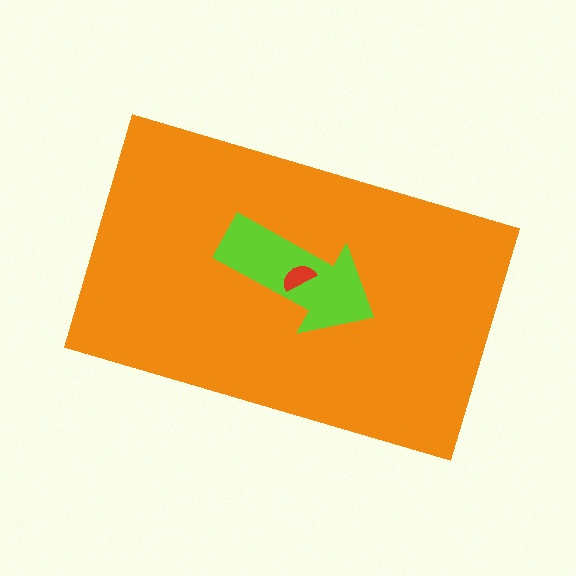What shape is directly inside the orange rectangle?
The lime arrow.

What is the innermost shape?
The red semicircle.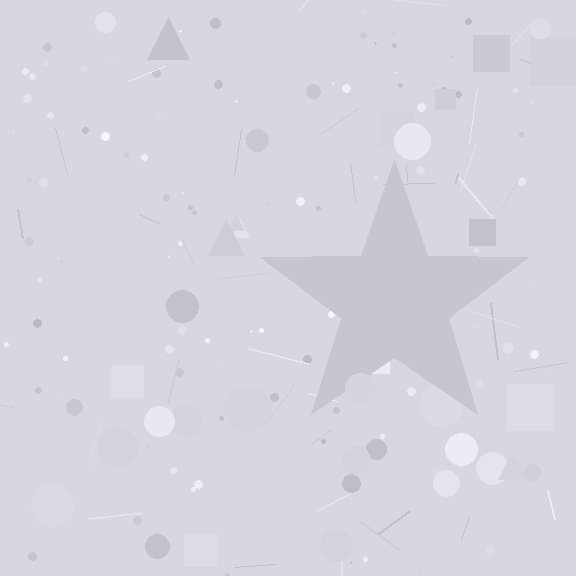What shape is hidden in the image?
A star is hidden in the image.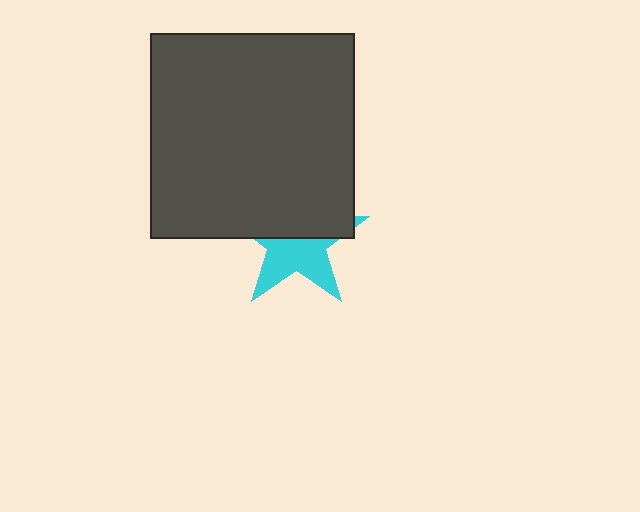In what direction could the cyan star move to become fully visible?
The cyan star could move down. That would shift it out from behind the dark gray square entirely.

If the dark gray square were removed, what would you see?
You would see the complete cyan star.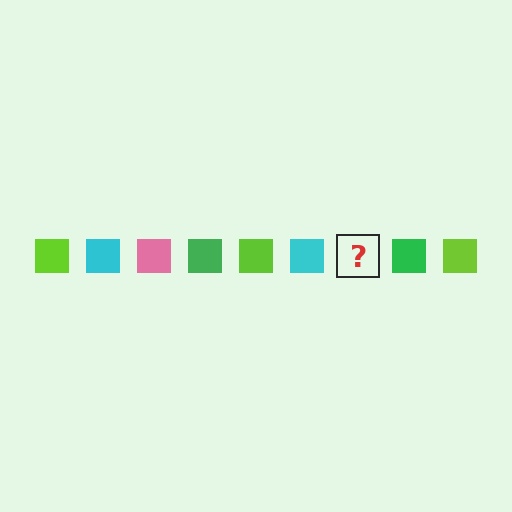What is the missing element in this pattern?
The missing element is a pink square.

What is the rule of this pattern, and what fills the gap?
The rule is that the pattern cycles through lime, cyan, pink, green squares. The gap should be filled with a pink square.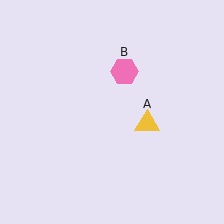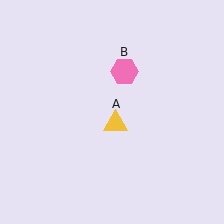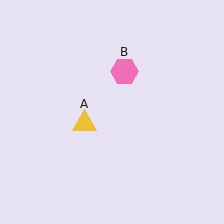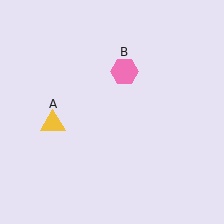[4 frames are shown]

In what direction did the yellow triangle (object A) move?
The yellow triangle (object A) moved left.